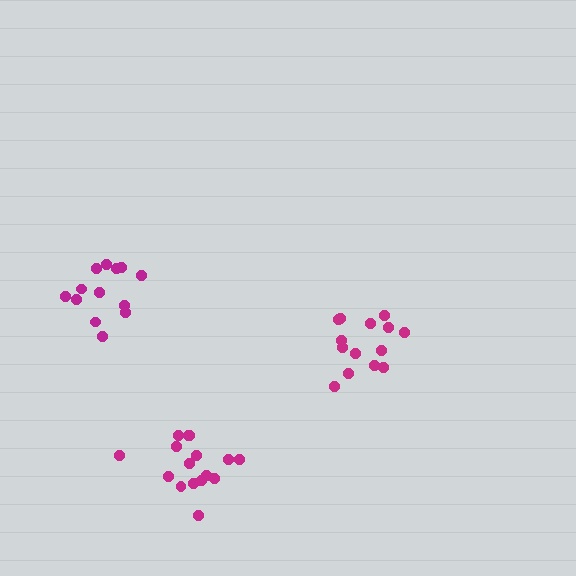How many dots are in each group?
Group 1: 14 dots, Group 2: 13 dots, Group 3: 16 dots (43 total).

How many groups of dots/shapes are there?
There are 3 groups.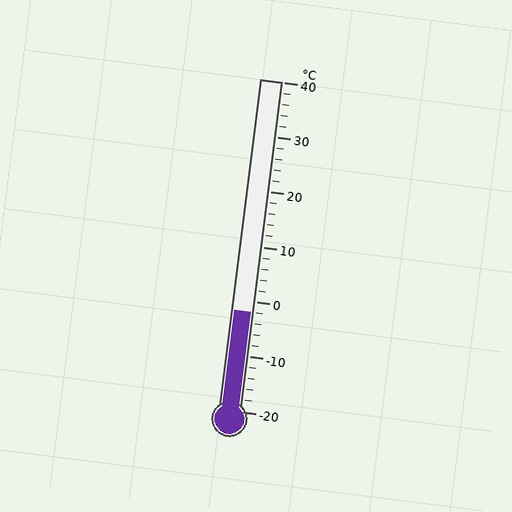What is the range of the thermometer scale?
The thermometer scale ranges from -20°C to 40°C.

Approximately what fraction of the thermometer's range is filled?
The thermometer is filled to approximately 30% of its range.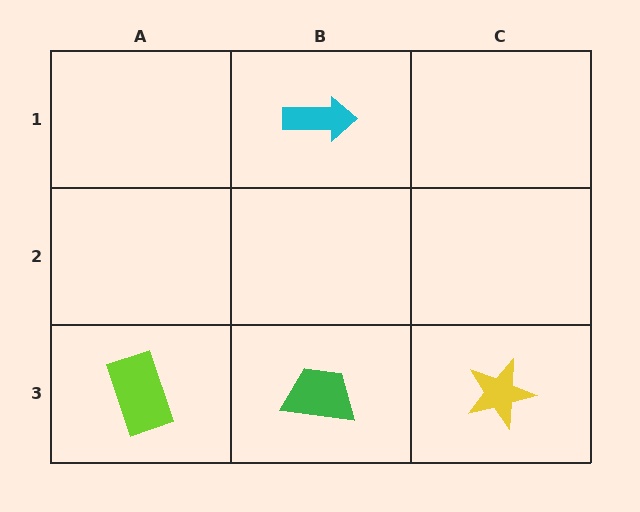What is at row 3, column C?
A yellow star.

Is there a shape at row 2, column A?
No, that cell is empty.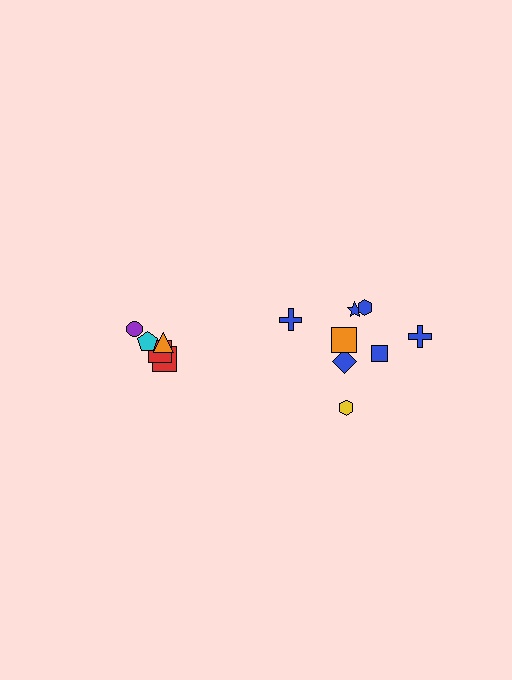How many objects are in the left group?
There are 5 objects.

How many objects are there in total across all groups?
There are 13 objects.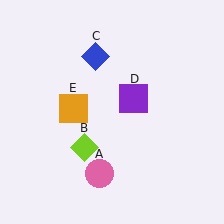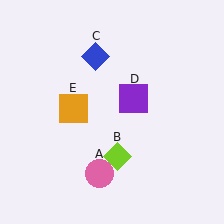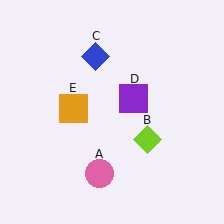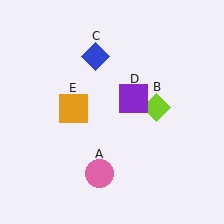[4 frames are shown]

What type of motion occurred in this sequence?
The lime diamond (object B) rotated counterclockwise around the center of the scene.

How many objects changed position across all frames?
1 object changed position: lime diamond (object B).